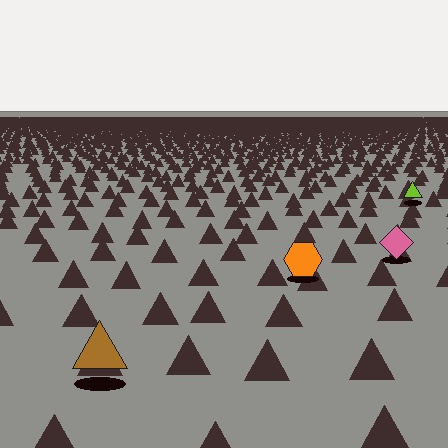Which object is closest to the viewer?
The brown triangle is closest. The texture marks near it are larger and more spread out.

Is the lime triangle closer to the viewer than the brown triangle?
No. The brown triangle is closer — you can tell from the texture gradient: the ground texture is coarser near it.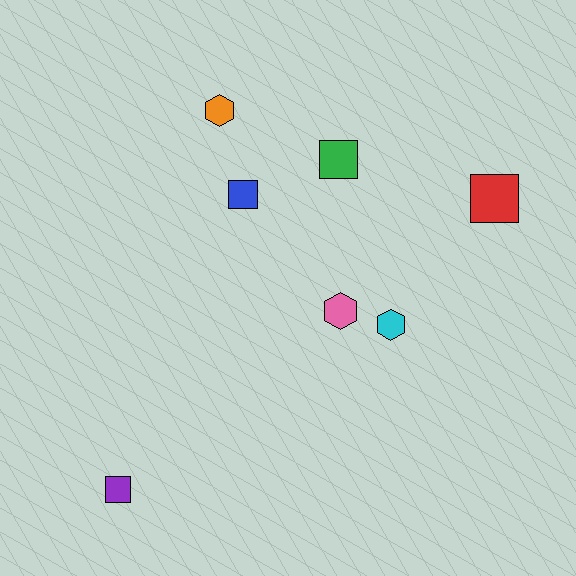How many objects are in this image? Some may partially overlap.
There are 7 objects.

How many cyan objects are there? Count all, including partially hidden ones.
There is 1 cyan object.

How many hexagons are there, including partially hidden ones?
There are 3 hexagons.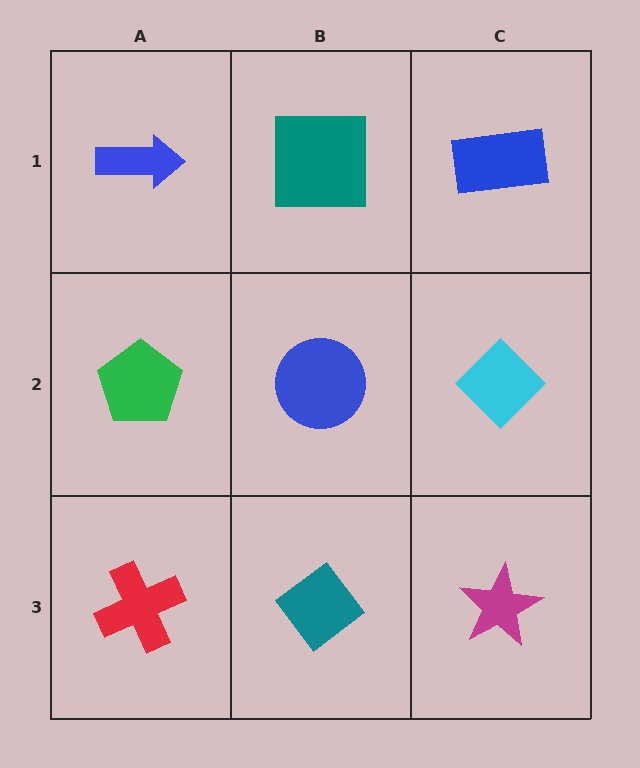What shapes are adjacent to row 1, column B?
A blue circle (row 2, column B), a blue arrow (row 1, column A), a blue rectangle (row 1, column C).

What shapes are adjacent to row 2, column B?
A teal square (row 1, column B), a teal diamond (row 3, column B), a green pentagon (row 2, column A), a cyan diamond (row 2, column C).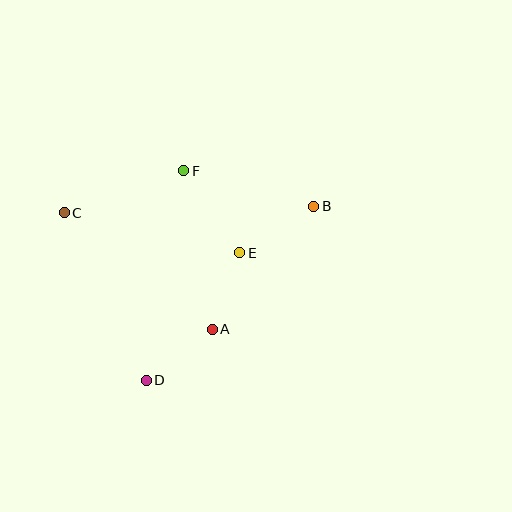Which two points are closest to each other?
Points A and E are closest to each other.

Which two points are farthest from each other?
Points B and C are farthest from each other.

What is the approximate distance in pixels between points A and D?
The distance between A and D is approximately 83 pixels.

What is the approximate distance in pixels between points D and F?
The distance between D and F is approximately 213 pixels.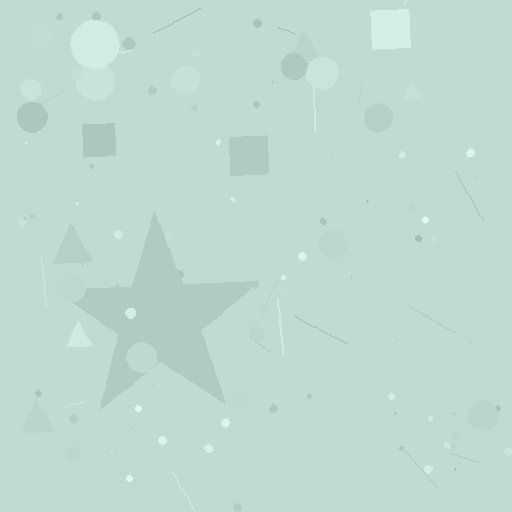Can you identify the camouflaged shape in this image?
The camouflaged shape is a star.